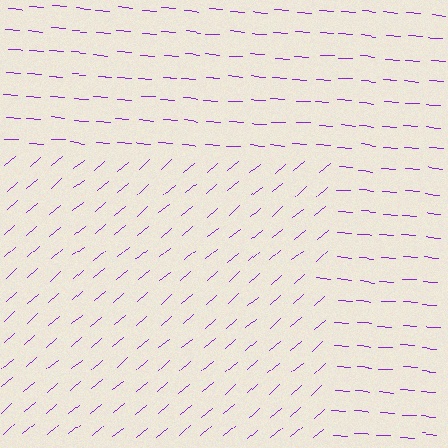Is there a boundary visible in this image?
Yes, there is a texture boundary formed by a change in line orientation.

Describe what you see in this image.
The image is filled with small purple line segments. A rectangle region in the image has lines oriented differently from the surrounding lines, creating a visible texture boundary.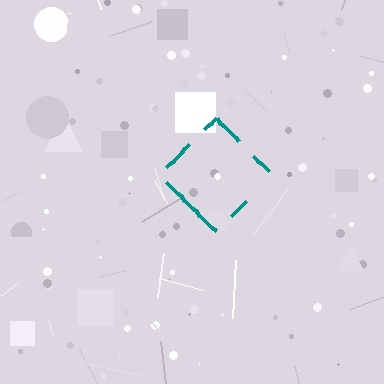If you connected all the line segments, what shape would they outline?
They would outline a diamond.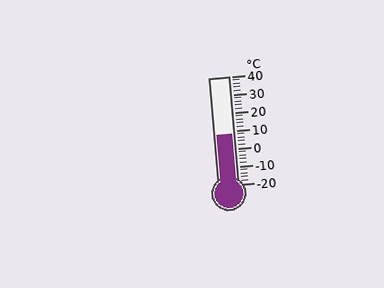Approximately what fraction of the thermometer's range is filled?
The thermometer is filled to approximately 45% of its range.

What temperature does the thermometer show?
The thermometer shows approximately 8°C.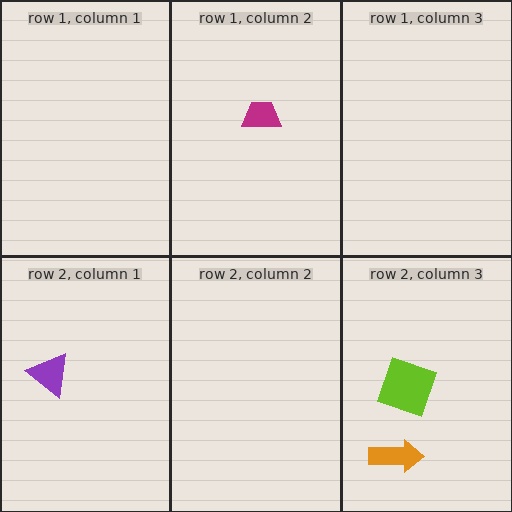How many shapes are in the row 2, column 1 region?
1.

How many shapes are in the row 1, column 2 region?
1.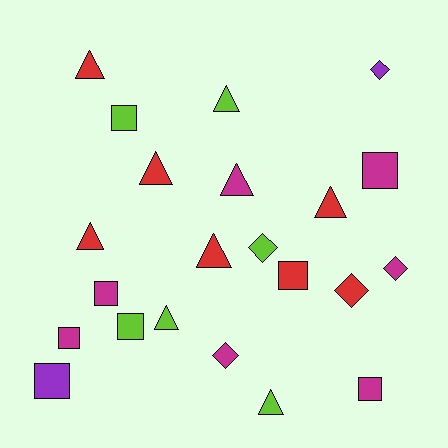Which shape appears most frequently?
Triangle, with 9 objects.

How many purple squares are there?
There is 1 purple square.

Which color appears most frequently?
Red, with 7 objects.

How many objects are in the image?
There are 22 objects.